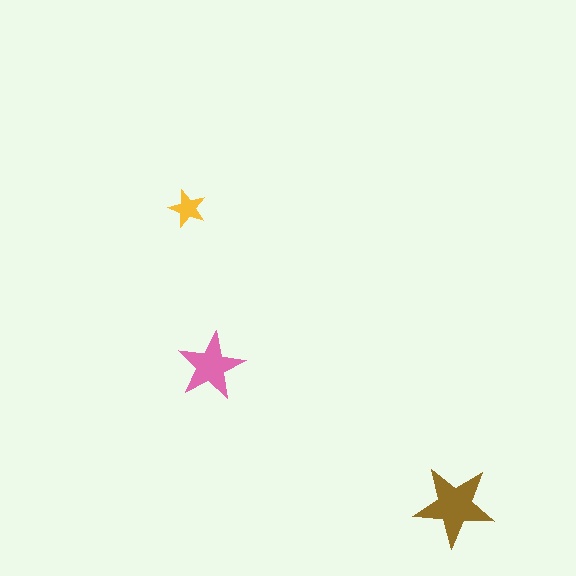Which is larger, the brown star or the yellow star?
The brown one.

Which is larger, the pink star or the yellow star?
The pink one.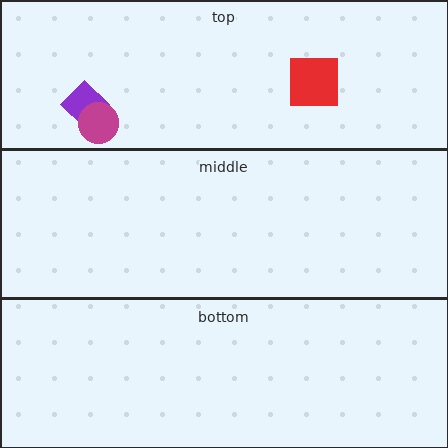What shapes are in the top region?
The red square, the purple diamond, the magenta circle.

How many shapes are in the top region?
3.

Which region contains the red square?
The top region.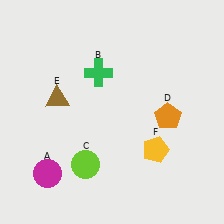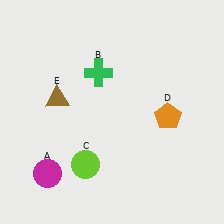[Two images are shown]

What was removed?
The yellow pentagon (F) was removed in Image 2.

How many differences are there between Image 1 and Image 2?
There is 1 difference between the two images.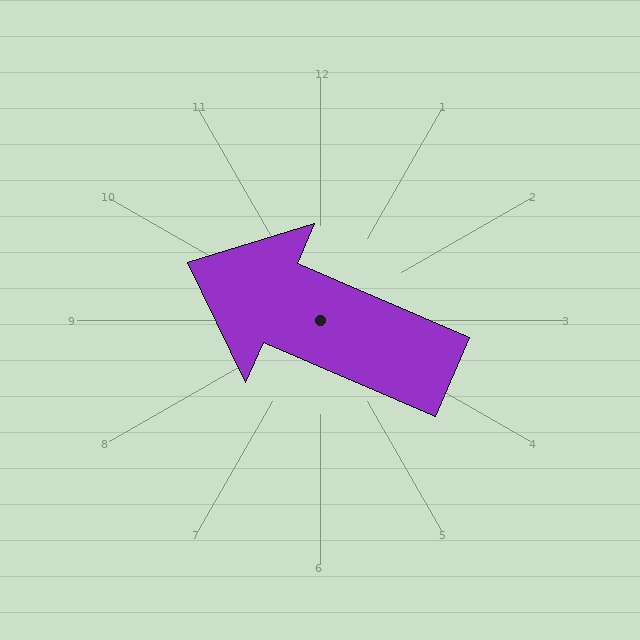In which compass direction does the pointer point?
Northwest.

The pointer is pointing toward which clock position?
Roughly 10 o'clock.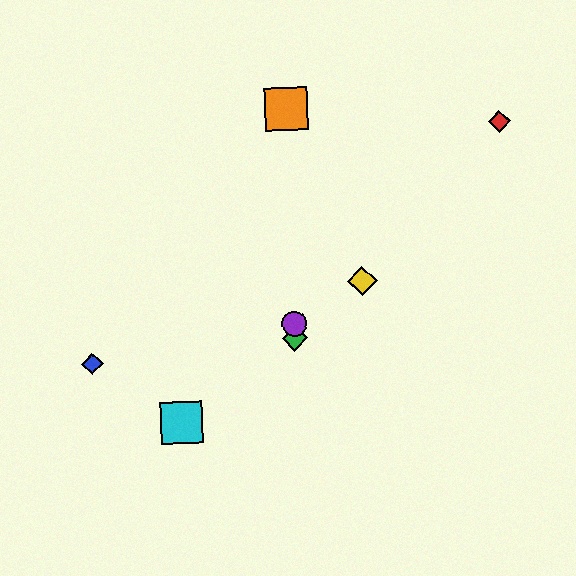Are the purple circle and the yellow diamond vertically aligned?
No, the purple circle is at x≈294 and the yellow diamond is at x≈362.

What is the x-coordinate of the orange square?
The orange square is at x≈286.